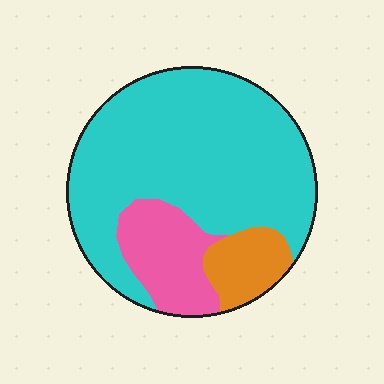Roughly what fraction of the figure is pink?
Pink takes up about one sixth (1/6) of the figure.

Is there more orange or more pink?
Pink.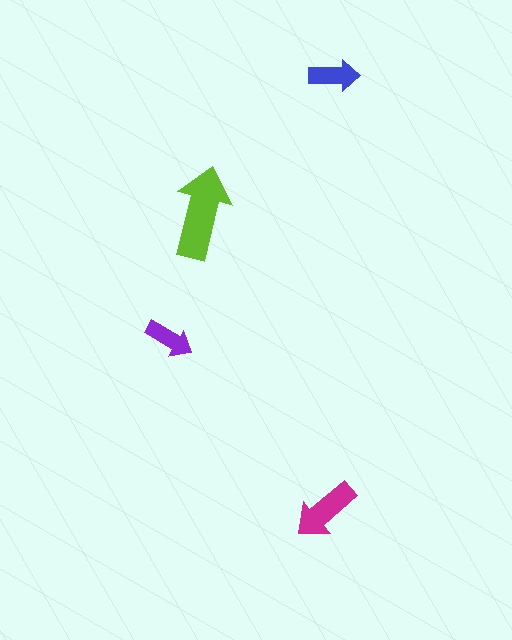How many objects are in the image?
There are 4 objects in the image.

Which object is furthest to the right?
The blue arrow is rightmost.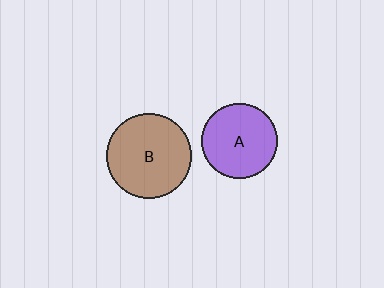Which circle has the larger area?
Circle B (brown).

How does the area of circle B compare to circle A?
Approximately 1.3 times.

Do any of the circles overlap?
No, none of the circles overlap.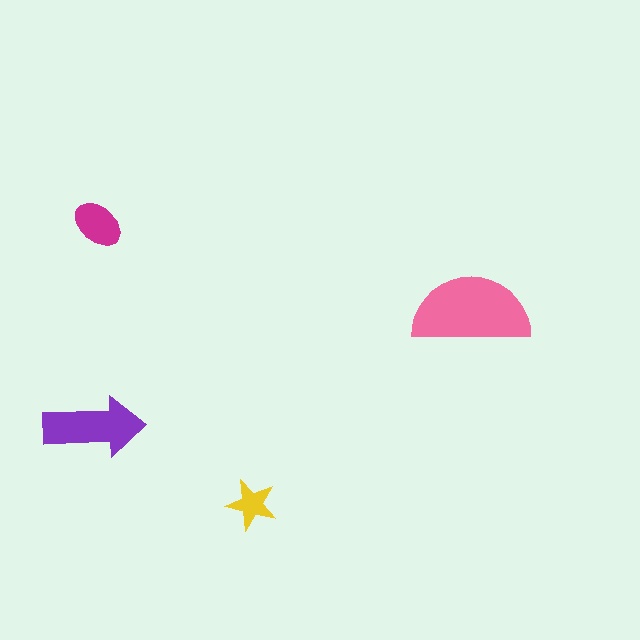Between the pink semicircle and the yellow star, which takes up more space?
The pink semicircle.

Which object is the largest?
The pink semicircle.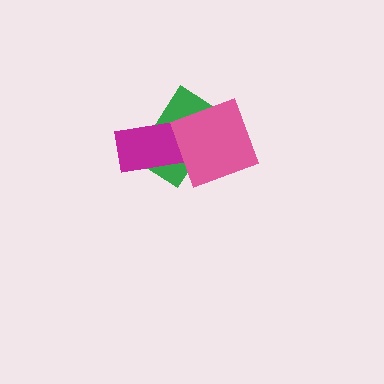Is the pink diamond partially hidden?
No, no other shape covers it.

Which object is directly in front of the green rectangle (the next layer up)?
The magenta rectangle is directly in front of the green rectangle.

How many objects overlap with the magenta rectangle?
2 objects overlap with the magenta rectangle.